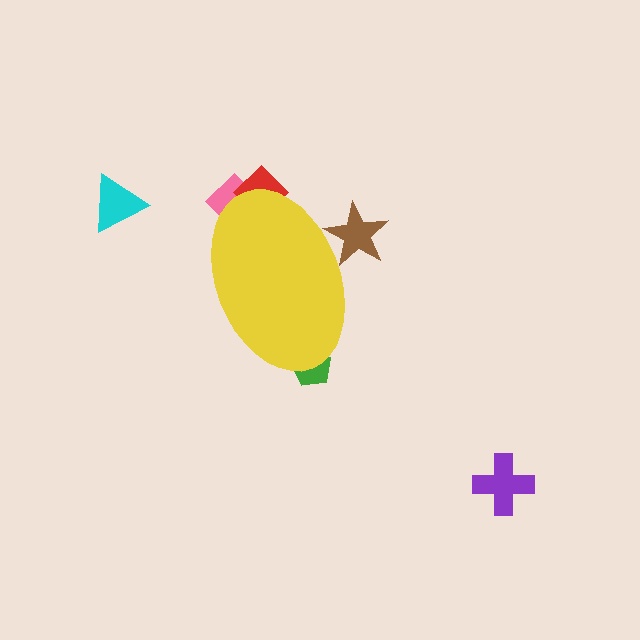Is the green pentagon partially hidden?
Yes, the green pentagon is partially hidden behind the yellow ellipse.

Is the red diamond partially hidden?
Yes, the red diamond is partially hidden behind the yellow ellipse.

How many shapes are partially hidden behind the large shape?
4 shapes are partially hidden.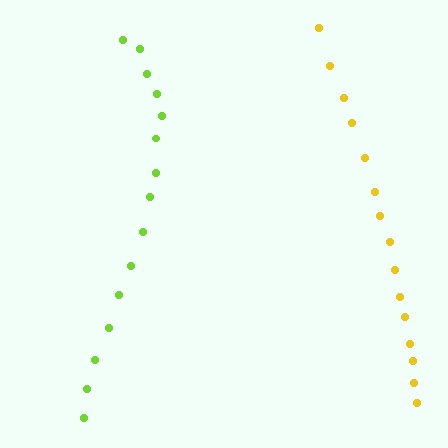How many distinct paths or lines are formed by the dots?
There are 2 distinct paths.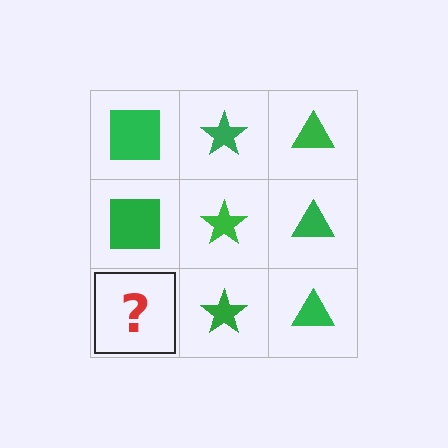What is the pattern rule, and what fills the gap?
The rule is that each column has a consistent shape. The gap should be filled with a green square.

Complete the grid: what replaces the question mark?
The question mark should be replaced with a green square.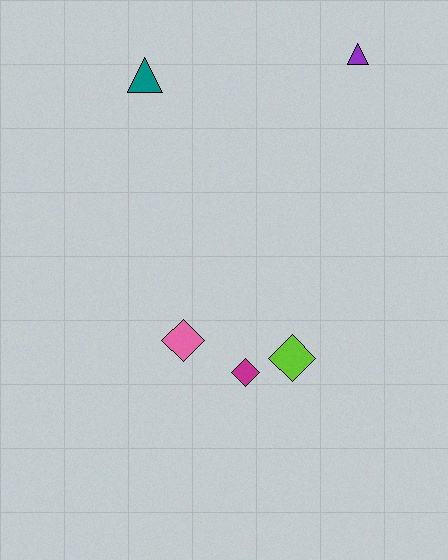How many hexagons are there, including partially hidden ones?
There are no hexagons.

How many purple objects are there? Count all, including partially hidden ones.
There is 1 purple object.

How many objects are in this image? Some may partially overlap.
There are 5 objects.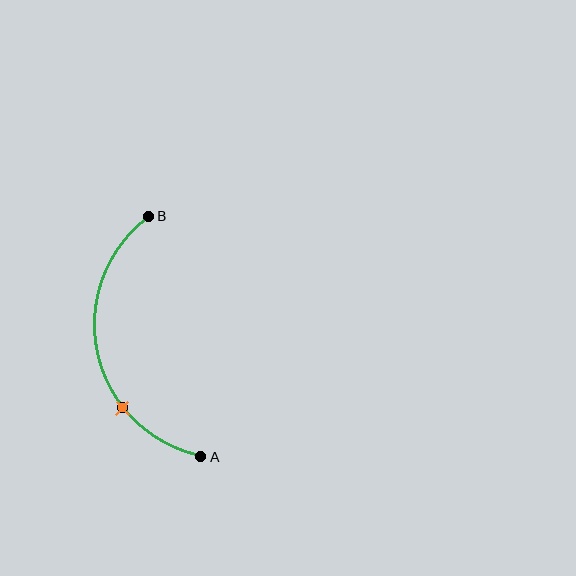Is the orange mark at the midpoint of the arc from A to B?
No. The orange mark lies on the arc but is closer to endpoint A. The arc midpoint would be at the point on the curve equidistant along the arc from both A and B.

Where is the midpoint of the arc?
The arc midpoint is the point on the curve farthest from the straight line joining A and B. It sits to the left of that line.